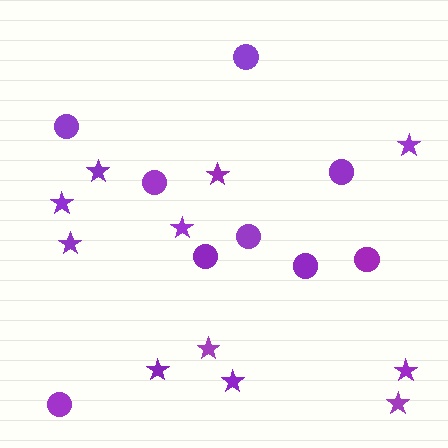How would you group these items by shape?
There are 2 groups: one group of circles (9) and one group of stars (11).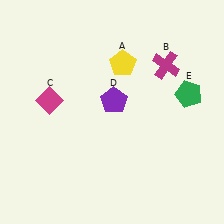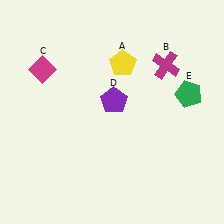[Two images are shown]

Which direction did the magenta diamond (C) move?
The magenta diamond (C) moved up.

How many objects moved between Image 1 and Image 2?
1 object moved between the two images.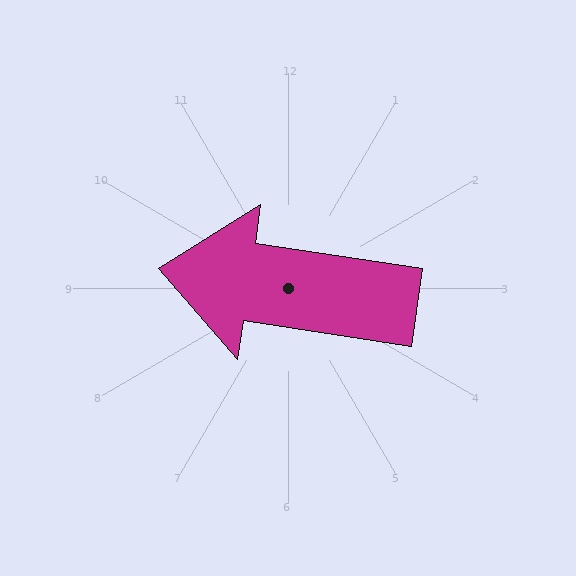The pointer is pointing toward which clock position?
Roughly 9 o'clock.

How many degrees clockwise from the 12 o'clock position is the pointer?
Approximately 279 degrees.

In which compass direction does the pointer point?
West.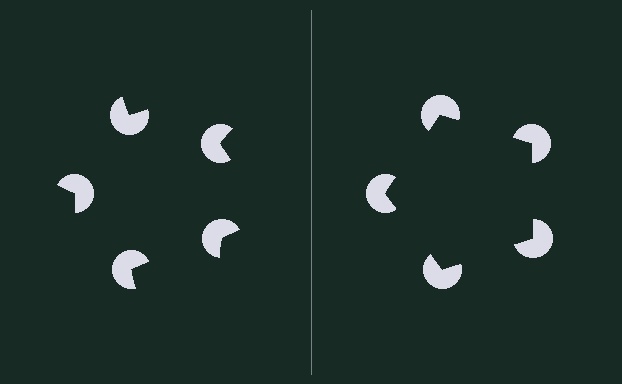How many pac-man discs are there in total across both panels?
10 — 5 on each side.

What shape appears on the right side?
An illusory pentagon.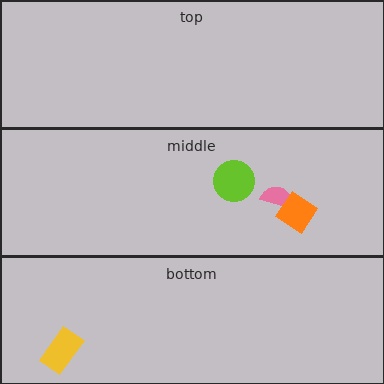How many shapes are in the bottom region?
1.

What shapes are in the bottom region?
The yellow rectangle.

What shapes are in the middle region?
The lime circle, the pink semicircle, the orange diamond.